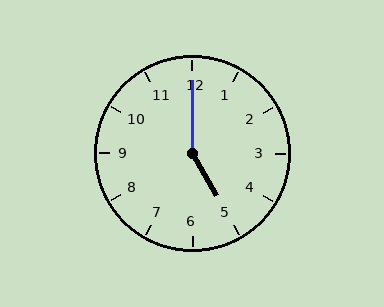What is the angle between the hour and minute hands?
Approximately 150 degrees.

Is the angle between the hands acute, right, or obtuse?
It is obtuse.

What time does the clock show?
5:00.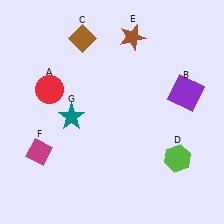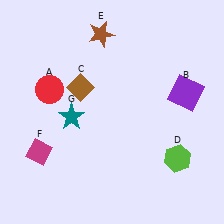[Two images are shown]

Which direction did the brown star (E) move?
The brown star (E) moved left.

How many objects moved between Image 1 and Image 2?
2 objects moved between the two images.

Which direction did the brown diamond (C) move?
The brown diamond (C) moved down.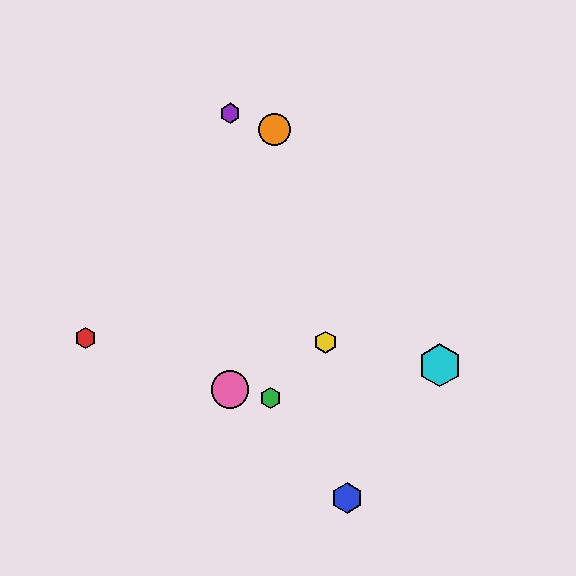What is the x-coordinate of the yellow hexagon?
The yellow hexagon is at x≈326.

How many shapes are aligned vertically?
2 shapes (the purple hexagon, the pink circle) are aligned vertically.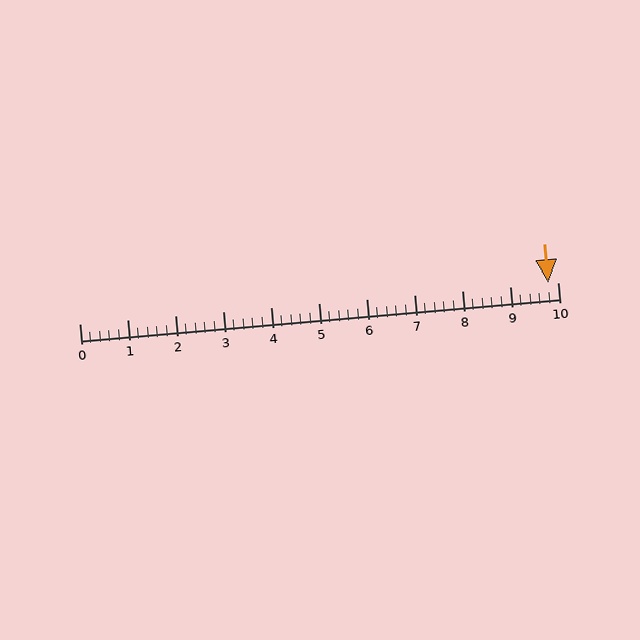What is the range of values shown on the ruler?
The ruler shows values from 0 to 10.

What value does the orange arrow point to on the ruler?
The orange arrow points to approximately 9.8.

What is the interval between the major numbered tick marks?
The major tick marks are spaced 1 units apart.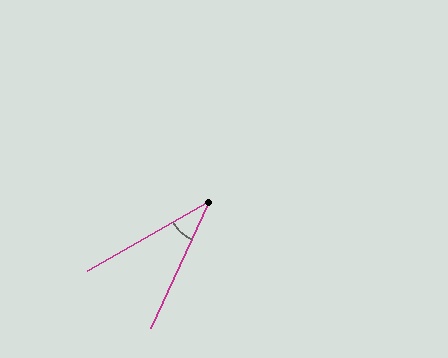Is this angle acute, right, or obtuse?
It is acute.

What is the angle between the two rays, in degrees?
Approximately 36 degrees.